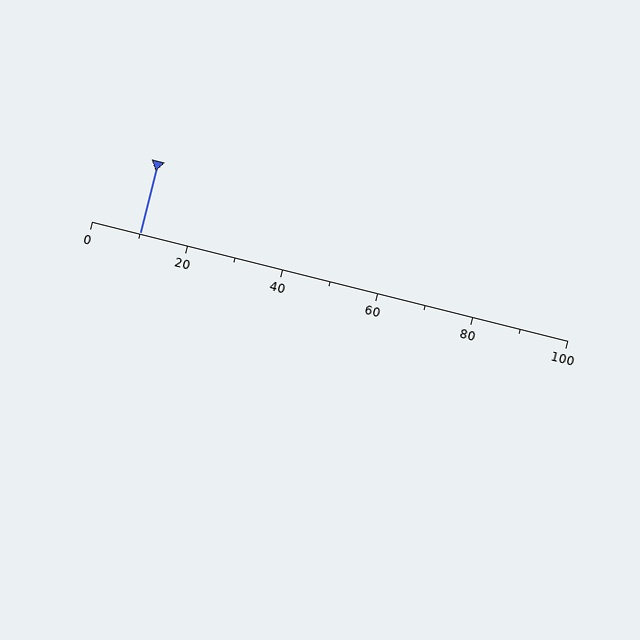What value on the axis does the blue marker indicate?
The marker indicates approximately 10.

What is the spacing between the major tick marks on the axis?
The major ticks are spaced 20 apart.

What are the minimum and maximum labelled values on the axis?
The axis runs from 0 to 100.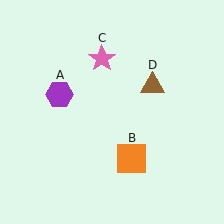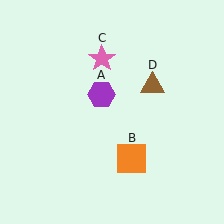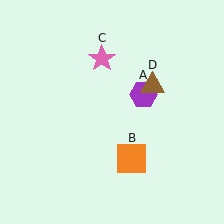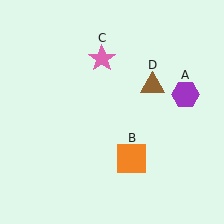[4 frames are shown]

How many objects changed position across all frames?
1 object changed position: purple hexagon (object A).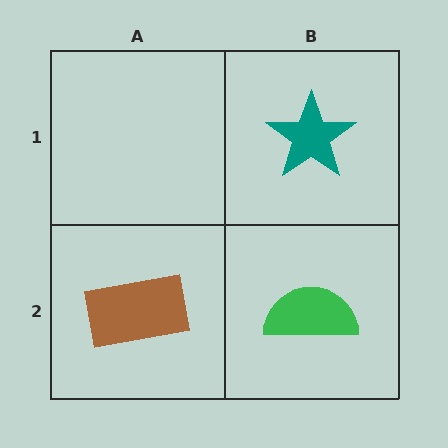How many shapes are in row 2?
2 shapes.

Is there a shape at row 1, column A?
No, that cell is empty.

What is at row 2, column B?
A green semicircle.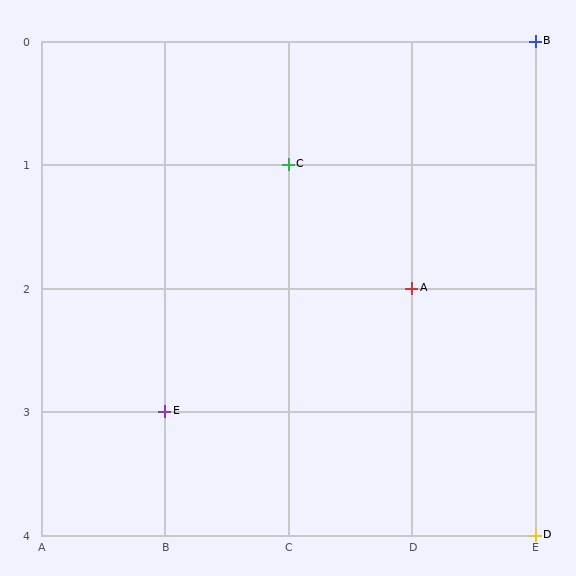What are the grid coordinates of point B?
Point B is at grid coordinates (E, 0).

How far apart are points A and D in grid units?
Points A and D are 1 column and 2 rows apart (about 2.2 grid units diagonally).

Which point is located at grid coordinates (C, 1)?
Point C is at (C, 1).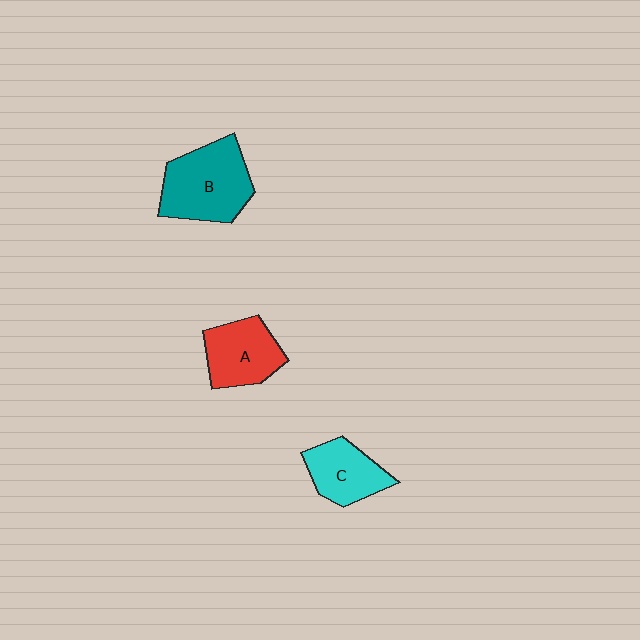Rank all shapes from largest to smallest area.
From largest to smallest: B (teal), A (red), C (cyan).